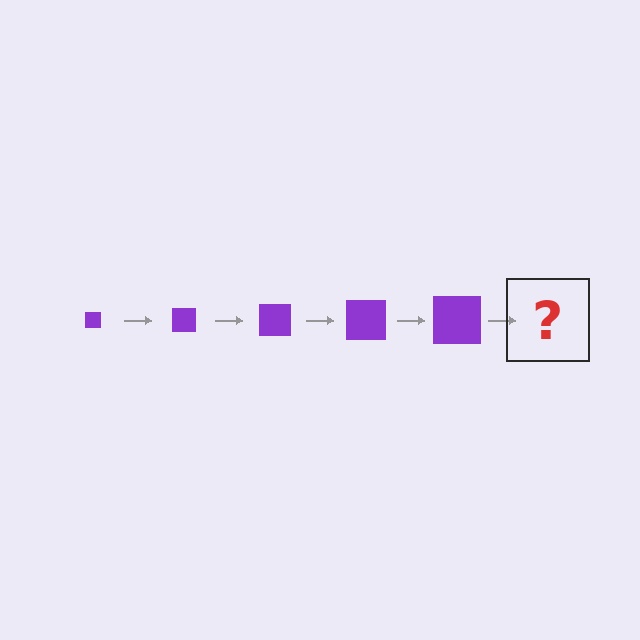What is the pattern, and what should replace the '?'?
The pattern is that the square gets progressively larger each step. The '?' should be a purple square, larger than the previous one.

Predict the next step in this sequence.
The next step is a purple square, larger than the previous one.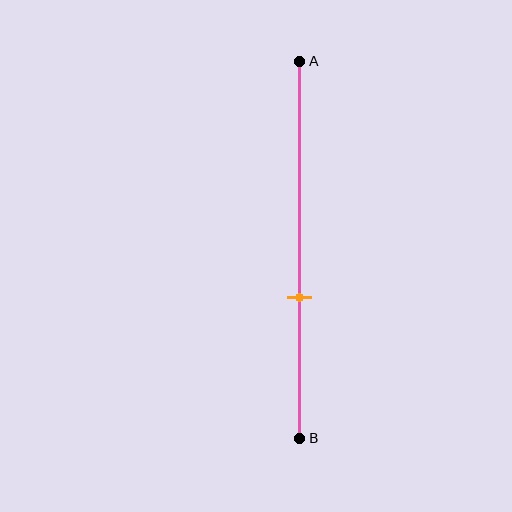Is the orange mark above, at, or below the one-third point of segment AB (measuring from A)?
The orange mark is below the one-third point of segment AB.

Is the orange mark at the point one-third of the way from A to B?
No, the mark is at about 65% from A, not at the 33% one-third point.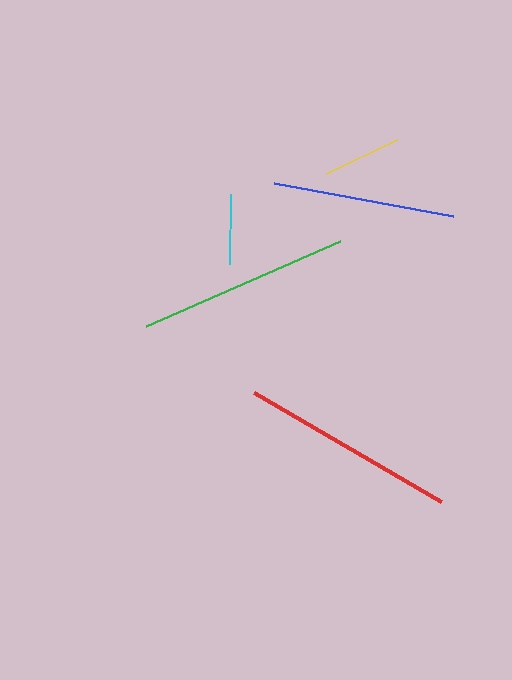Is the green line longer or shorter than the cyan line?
The green line is longer than the cyan line.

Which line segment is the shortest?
The cyan line is the shortest at approximately 71 pixels.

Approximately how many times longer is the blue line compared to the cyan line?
The blue line is approximately 2.6 times the length of the cyan line.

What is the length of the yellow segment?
The yellow segment is approximately 79 pixels long.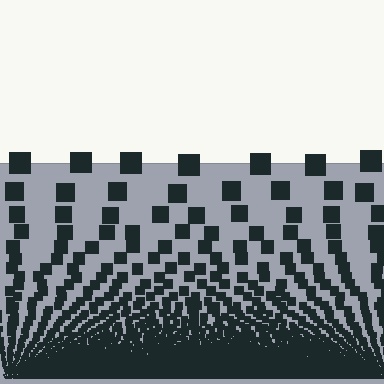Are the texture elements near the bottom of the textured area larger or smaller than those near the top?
Smaller. The gradient is inverted — elements near the bottom are smaller and denser.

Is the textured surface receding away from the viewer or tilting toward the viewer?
The surface appears to tilt toward the viewer. Texture elements get larger and sparser toward the top.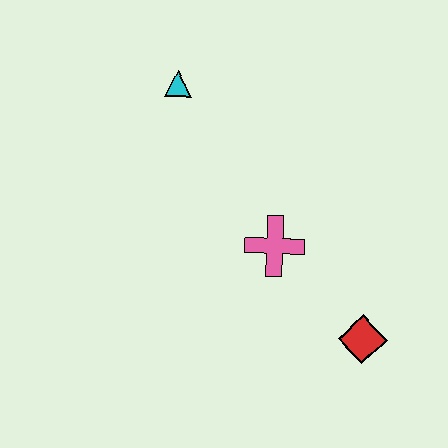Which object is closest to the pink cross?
The red diamond is closest to the pink cross.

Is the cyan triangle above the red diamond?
Yes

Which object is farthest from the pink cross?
The cyan triangle is farthest from the pink cross.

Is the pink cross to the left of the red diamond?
Yes